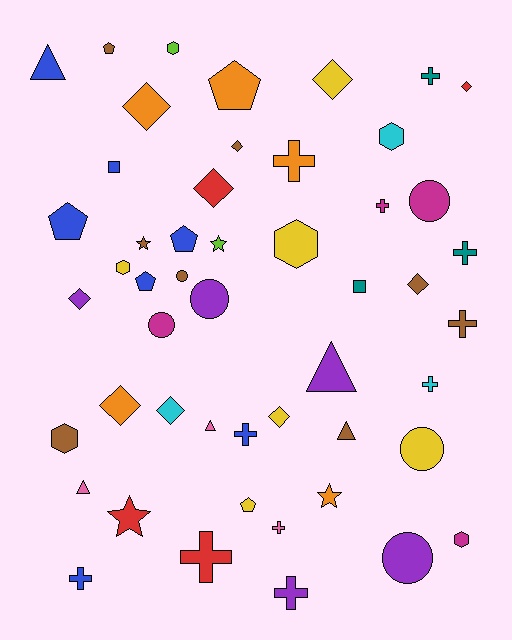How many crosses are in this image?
There are 11 crosses.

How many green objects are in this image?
There are no green objects.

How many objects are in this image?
There are 50 objects.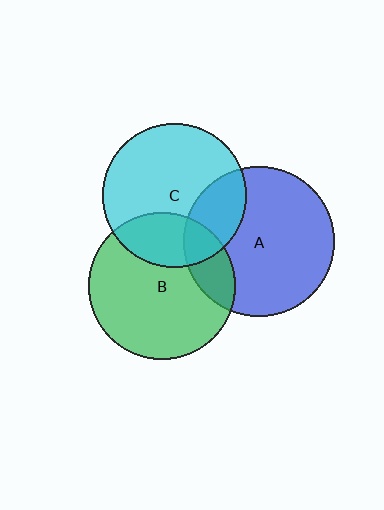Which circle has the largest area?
Circle A (blue).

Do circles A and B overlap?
Yes.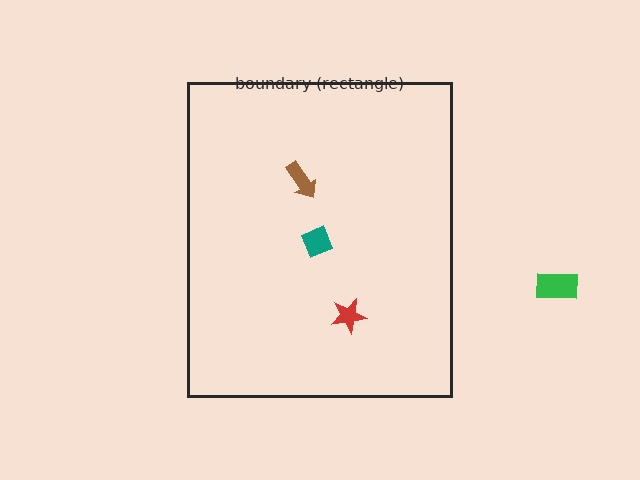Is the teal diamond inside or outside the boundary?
Inside.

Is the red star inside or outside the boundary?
Inside.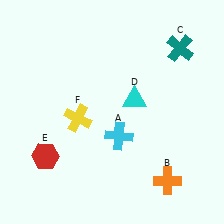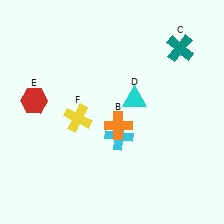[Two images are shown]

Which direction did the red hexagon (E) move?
The red hexagon (E) moved up.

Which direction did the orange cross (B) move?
The orange cross (B) moved up.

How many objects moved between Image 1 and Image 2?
2 objects moved between the two images.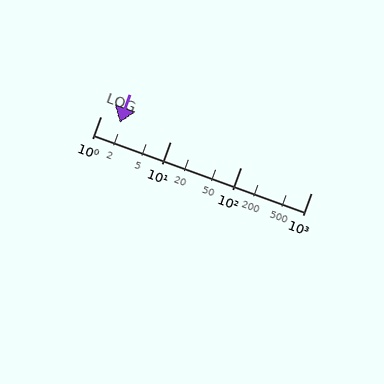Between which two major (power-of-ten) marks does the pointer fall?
The pointer is between 1 and 10.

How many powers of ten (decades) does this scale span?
The scale spans 3 decades, from 1 to 1000.